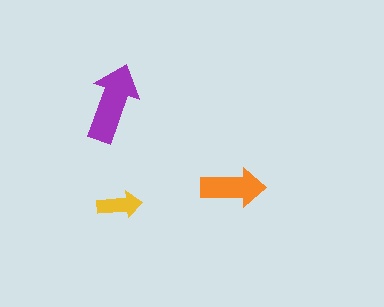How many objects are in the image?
There are 3 objects in the image.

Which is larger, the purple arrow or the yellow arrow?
The purple one.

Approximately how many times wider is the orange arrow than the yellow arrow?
About 1.5 times wider.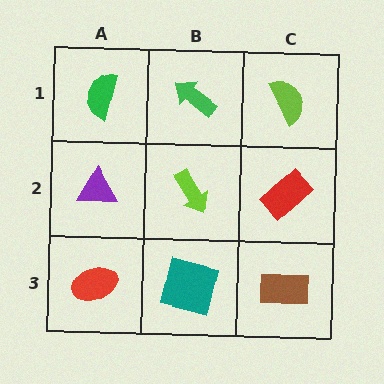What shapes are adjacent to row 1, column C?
A red rectangle (row 2, column C), a green arrow (row 1, column B).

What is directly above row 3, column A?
A purple triangle.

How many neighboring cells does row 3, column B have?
3.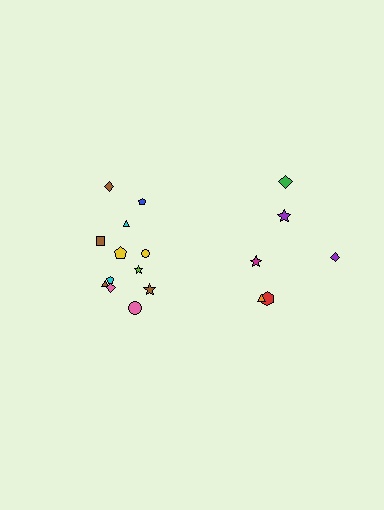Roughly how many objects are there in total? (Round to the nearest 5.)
Roughly 20 objects in total.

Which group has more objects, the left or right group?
The left group.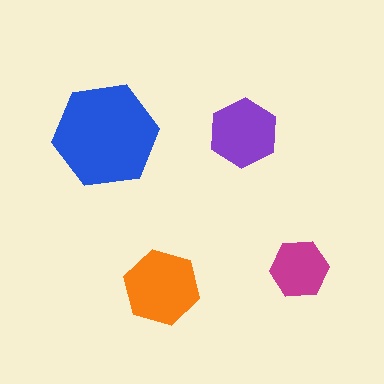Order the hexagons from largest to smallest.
the blue one, the orange one, the purple one, the magenta one.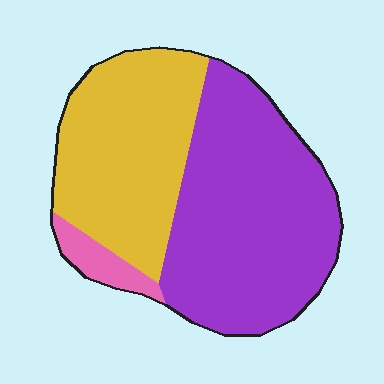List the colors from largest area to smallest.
From largest to smallest: purple, yellow, pink.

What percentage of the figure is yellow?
Yellow takes up about two fifths (2/5) of the figure.